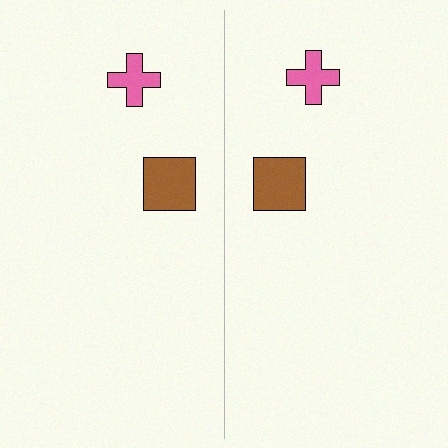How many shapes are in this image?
There are 4 shapes in this image.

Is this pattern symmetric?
Yes, this pattern has bilateral (reflection) symmetry.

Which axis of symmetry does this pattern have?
The pattern has a vertical axis of symmetry running through the center of the image.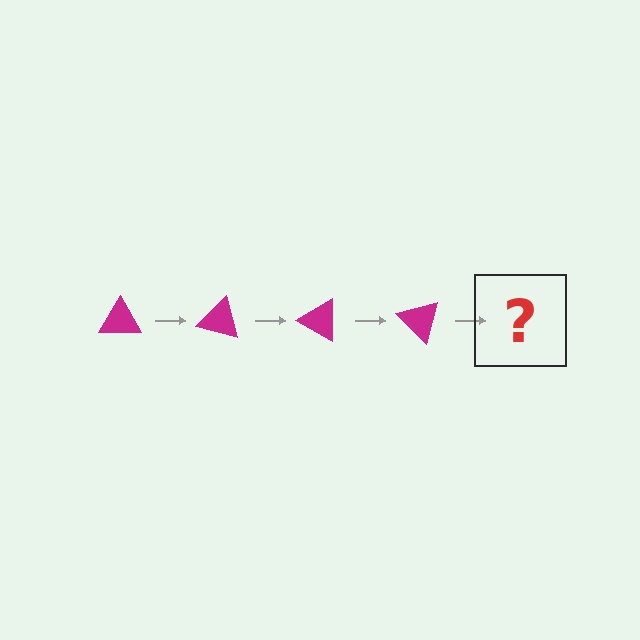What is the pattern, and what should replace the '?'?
The pattern is that the triangle rotates 15 degrees each step. The '?' should be a magenta triangle rotated 60 degrees.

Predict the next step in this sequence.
The next step is a magenta triangle rotated 60 degrees.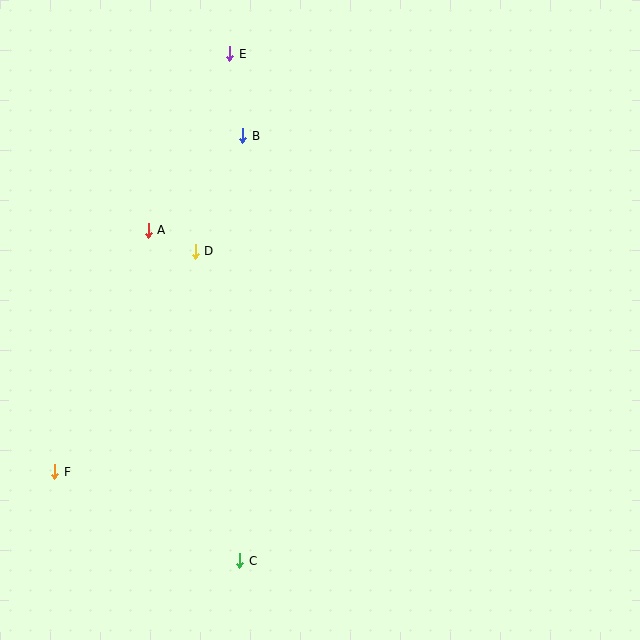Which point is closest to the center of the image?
Point D at (195, 251) is closest to the center.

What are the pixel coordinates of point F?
Point F is at (55, 472).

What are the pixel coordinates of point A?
Point A is at (148, 230).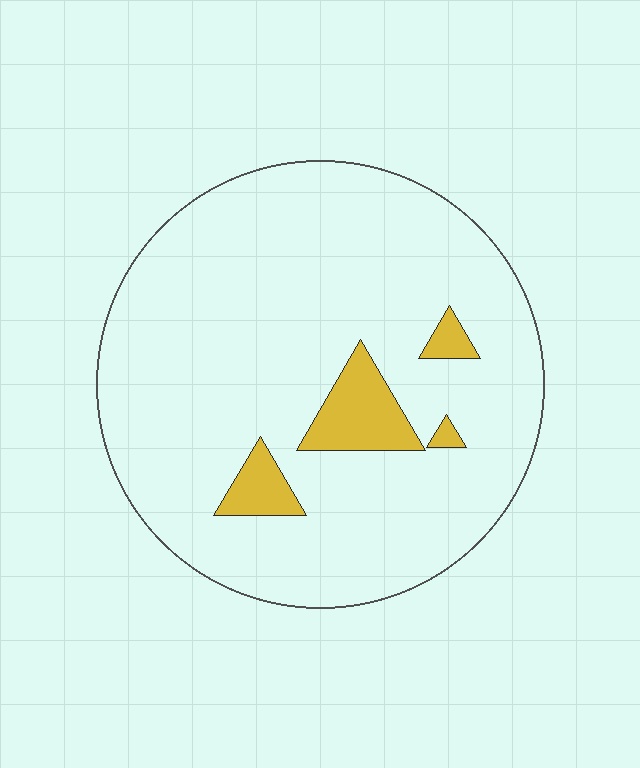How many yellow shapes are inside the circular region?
4.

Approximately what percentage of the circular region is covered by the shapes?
Approximately 10%.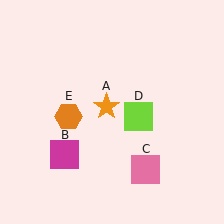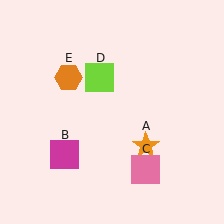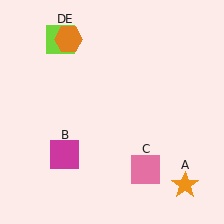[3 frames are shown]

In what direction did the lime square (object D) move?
The lime square (object D) moved up and to the left.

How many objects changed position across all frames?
3 objects changed position: orange star (object A), lime square (object D), orange hexagon (object E).